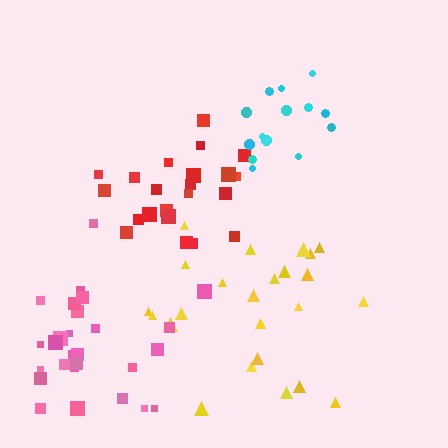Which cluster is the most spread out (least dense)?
Yellow.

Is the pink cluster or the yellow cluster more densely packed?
Pink.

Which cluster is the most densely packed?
Red.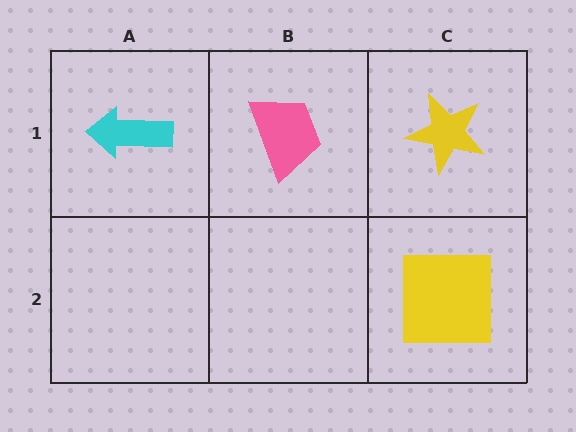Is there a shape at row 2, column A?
No, that cell is empty.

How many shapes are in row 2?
1 shape.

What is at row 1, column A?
A cyan arrow.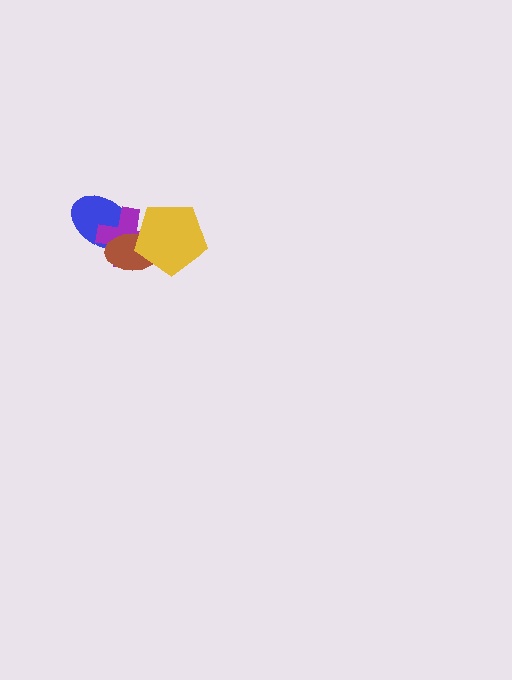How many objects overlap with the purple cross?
3 objects overlap with the purple cross.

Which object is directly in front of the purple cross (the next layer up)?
The brown ellipse is directly in front of the purple cross.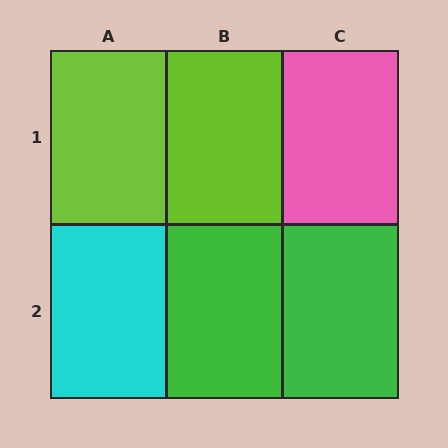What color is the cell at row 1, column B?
Lime.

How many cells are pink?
1 cell is pink.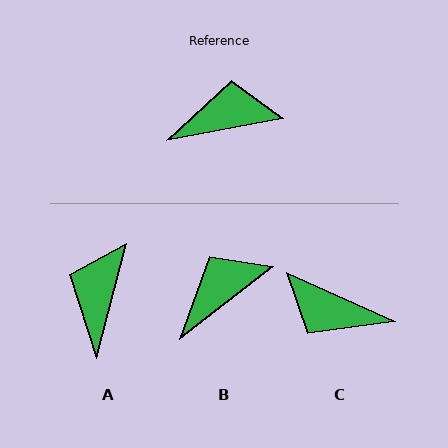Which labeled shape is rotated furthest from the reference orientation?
C, about 145 degrees away.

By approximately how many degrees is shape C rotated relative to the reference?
Approximately 145 degrees counter-clockwise.